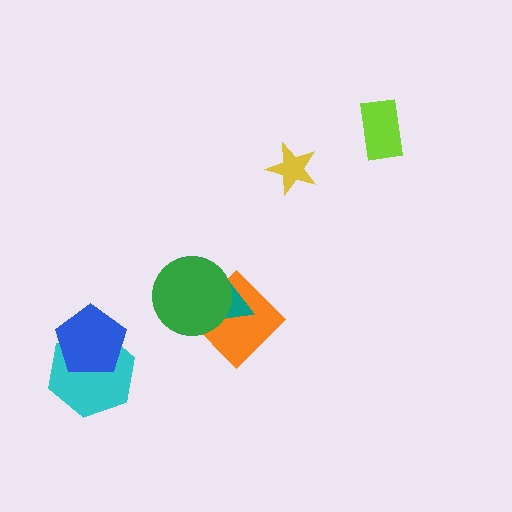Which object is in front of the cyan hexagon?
The blue pentagon is in front of the cyan hexagon.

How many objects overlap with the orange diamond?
2 objects overlap with the orange diamond.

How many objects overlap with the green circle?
2 objects overlap with the green circle.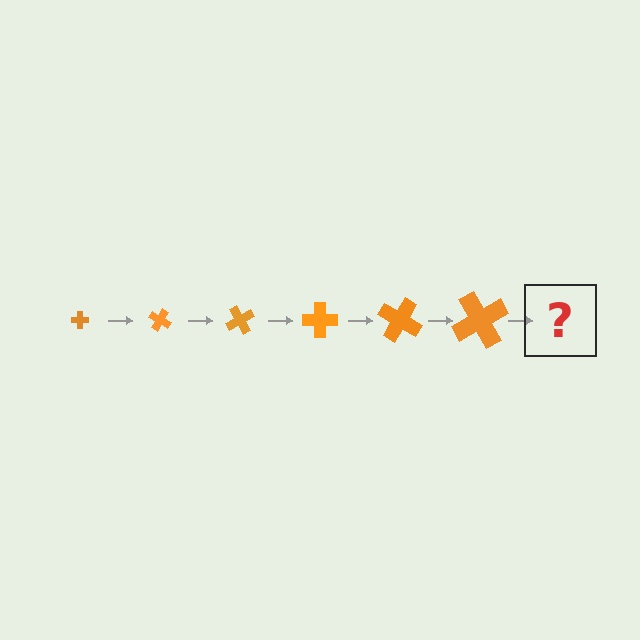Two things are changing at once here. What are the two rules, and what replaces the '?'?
The two rules are that the cross grows larger each step and it rotates 30 degrees each step. The '?' should be a cross, larger than the previous one and rotated 180 degrees from the start.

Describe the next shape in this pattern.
It should be a cross, larger than the previous one and rotated 180 degrees from the start.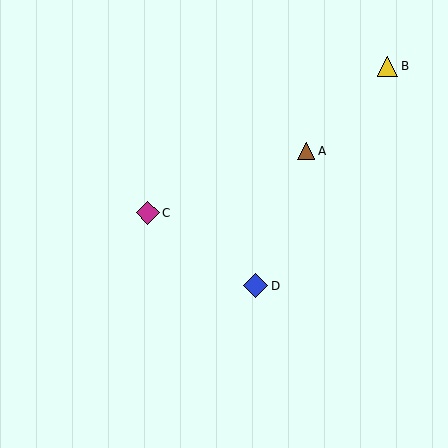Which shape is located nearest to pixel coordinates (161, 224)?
The magenta diamond (labeled C) at (148, 213) is nearest to that location.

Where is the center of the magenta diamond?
The center of the magenta diamond is at (148, 213).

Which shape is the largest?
The blue diamond (labeled D) is the largest.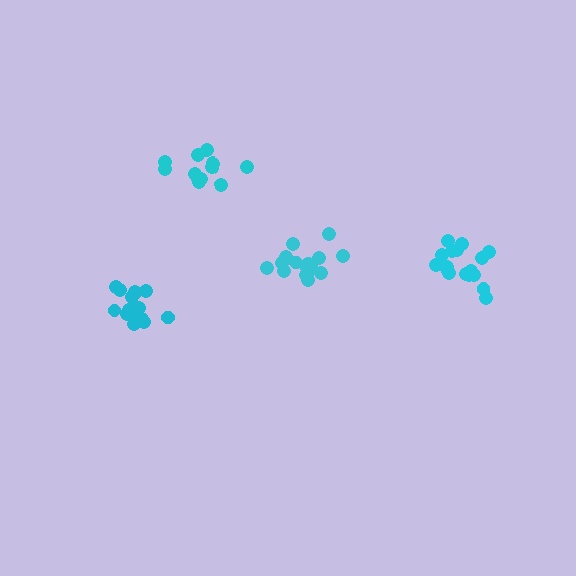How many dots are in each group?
Group 1: 12 dots, Group 2: 17 dots, Group 3: 15 dots, Group 4: 16 dots (60 total).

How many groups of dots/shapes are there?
There are 4 groups.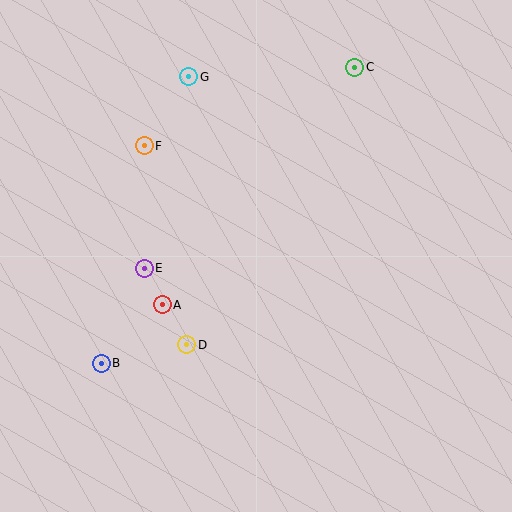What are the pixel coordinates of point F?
Point F is at (144, 146).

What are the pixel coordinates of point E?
Point E is at (144, 268).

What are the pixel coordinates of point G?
Point G is at (189, 77).